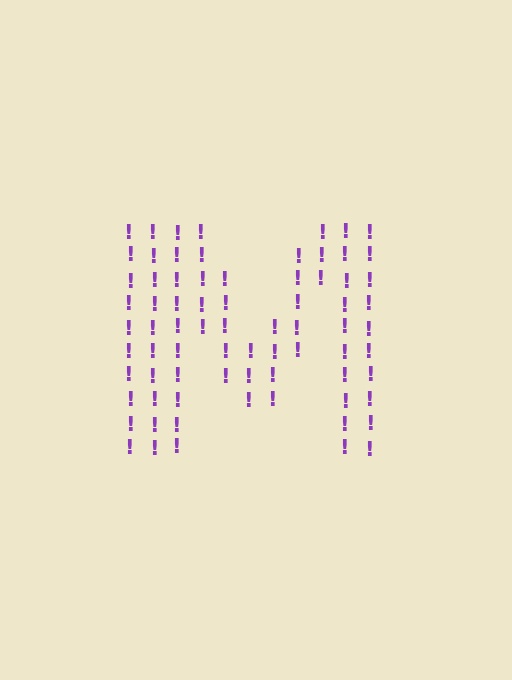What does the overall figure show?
The overall figure shows the letter M.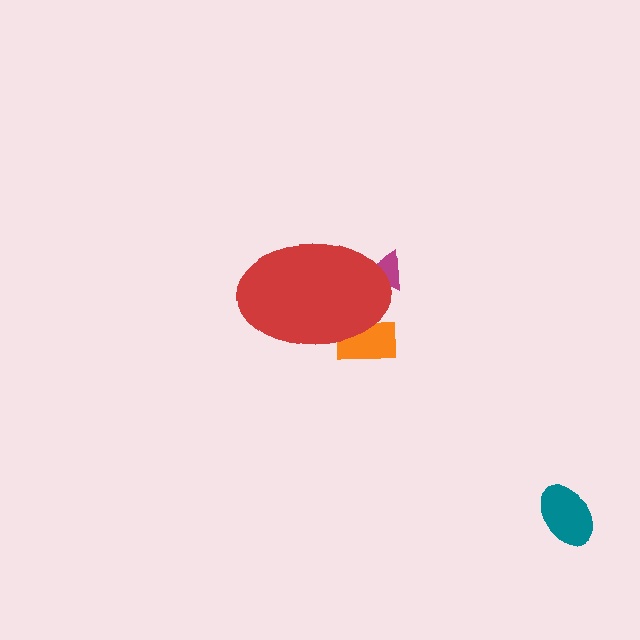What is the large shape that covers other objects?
A red ellipse.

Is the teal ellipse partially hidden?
No, the teal ellipse is fully visible.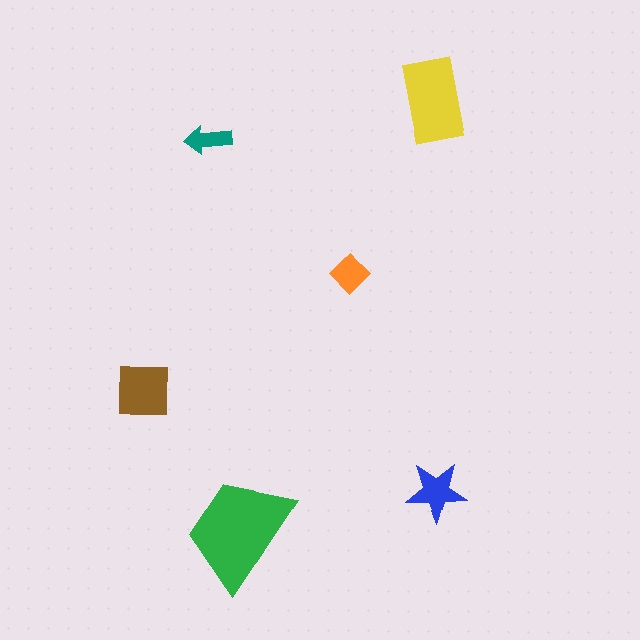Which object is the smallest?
The teal arrow.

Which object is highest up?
The yellow rectangle is topmost.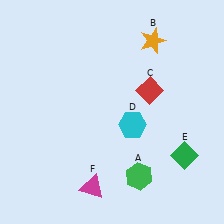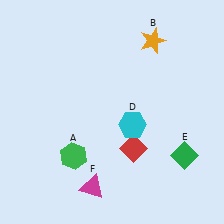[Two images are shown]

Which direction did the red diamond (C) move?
The red diamond (C) moved down.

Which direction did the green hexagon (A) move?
The green hexagon (A) moved left.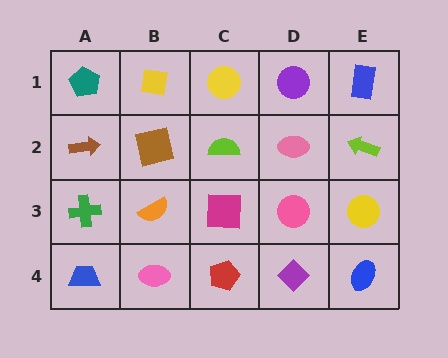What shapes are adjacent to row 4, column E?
A yellow circle (row 3, column E), a purple diamond (row 4, column D).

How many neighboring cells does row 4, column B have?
3.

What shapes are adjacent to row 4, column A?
A green cross (row 3, column A), a pink ellipse (row 4, column B).